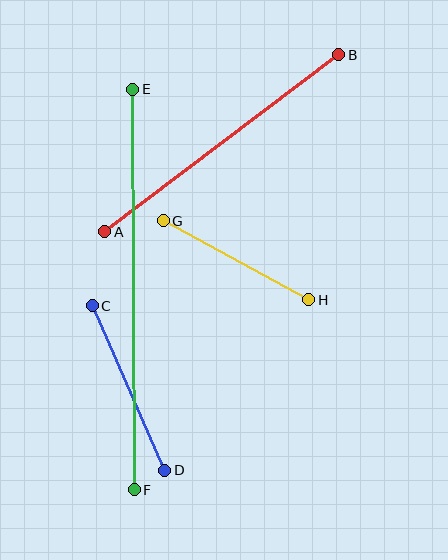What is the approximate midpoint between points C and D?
The midpoint is at approximately (129, 388) pixels.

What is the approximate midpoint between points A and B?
The midpoint is at approximately (222, 143) pixels.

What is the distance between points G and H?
The distance is approximately 165 pixels.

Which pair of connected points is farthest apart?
Points E and F are farthest apart.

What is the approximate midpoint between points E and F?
The midpoint is at approximately (134, 290) pixels.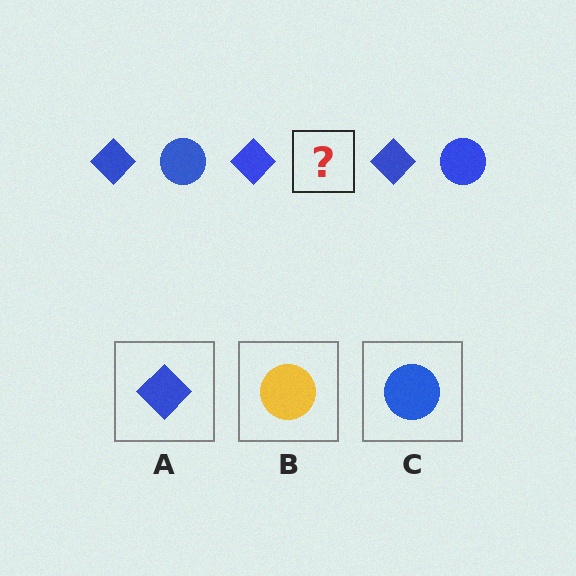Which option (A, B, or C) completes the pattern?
C.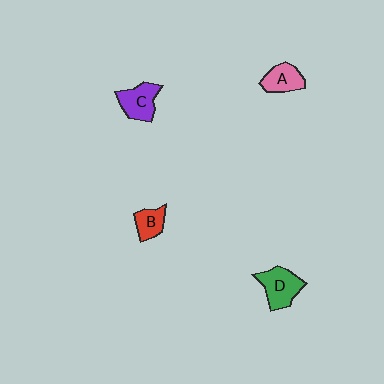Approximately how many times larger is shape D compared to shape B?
Approximately 1.7 times.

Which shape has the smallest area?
Shape B (red).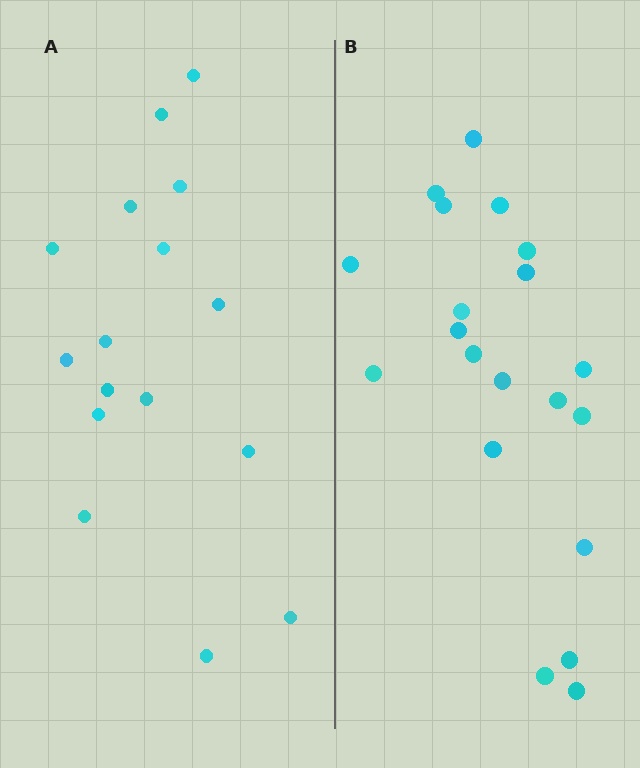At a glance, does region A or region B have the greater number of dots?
Region B (the right region) has more dots.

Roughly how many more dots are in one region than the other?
Region B has about 4 more dots than region A.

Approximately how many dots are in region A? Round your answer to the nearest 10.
About 20 dots. (The exact count is 16, which rounds to 20.)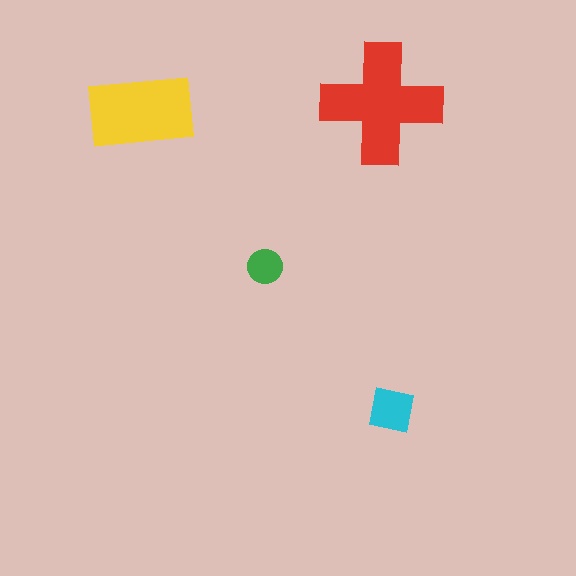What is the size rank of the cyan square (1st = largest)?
3rd.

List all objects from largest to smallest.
The red cross, the yellow rectangle, the cyan square, the green circle.